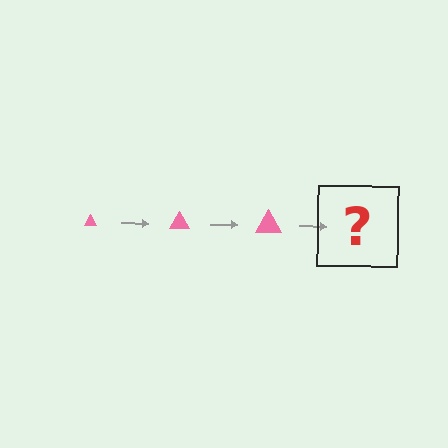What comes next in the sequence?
The next element should be a pink triangle, larger than the previous one.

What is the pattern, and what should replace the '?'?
The pattern is that the triangle gets progressively larger each step. The '?' should be a pink triangle, larger than the previous one.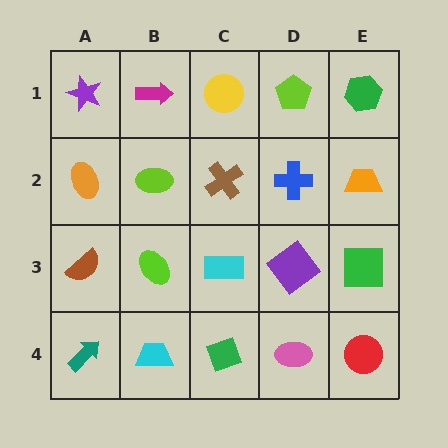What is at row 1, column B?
A magenta arrow.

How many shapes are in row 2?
5 shapes.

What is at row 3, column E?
A green square.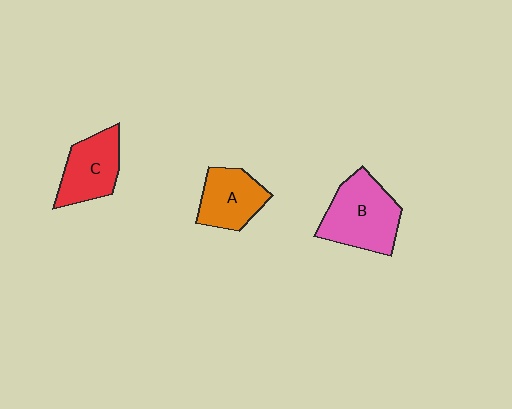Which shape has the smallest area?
Shape A (orange).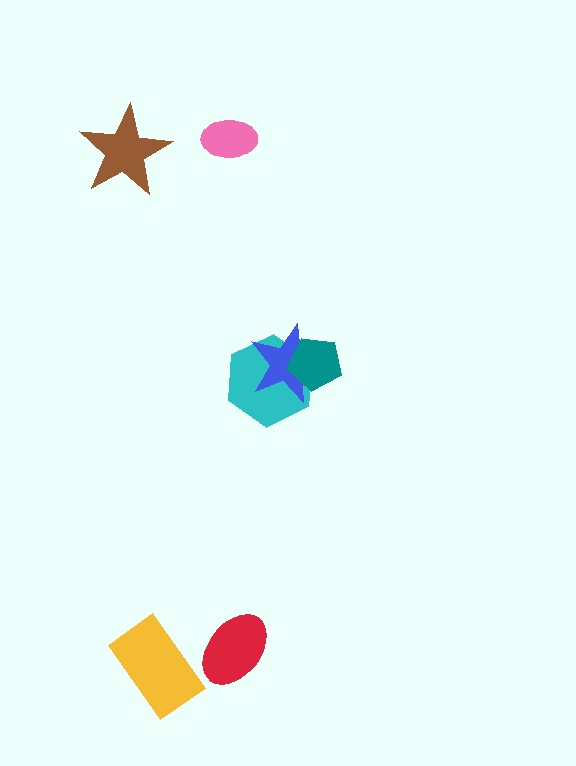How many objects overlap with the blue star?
2 objects overlap with the blue star.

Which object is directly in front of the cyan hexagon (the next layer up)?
The blue star is directly in front of the cyan hexagon.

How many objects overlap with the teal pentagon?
2 objects overlap with the teal pentagon.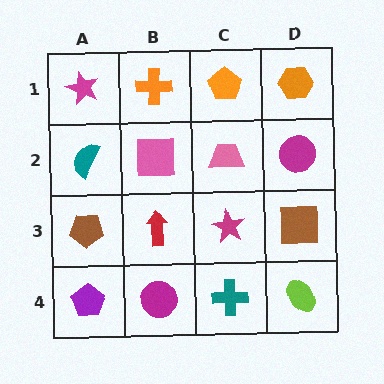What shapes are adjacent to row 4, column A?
A brown pentagon (row 3, column A), a magenta circle (row 4, column B).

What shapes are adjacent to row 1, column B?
A pink square (row 2, column B), a magenta star (row 1, column A), an orange pentagon (row 1, column C).